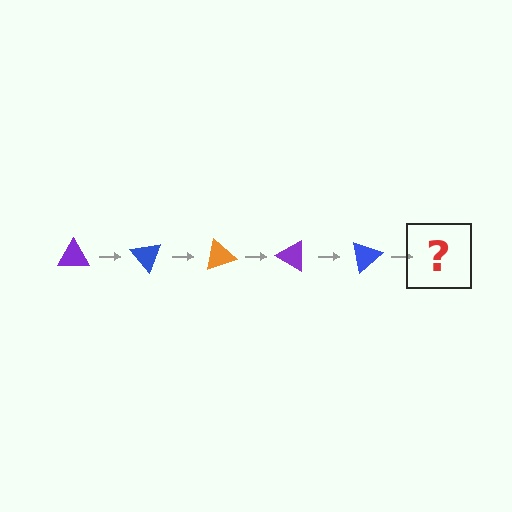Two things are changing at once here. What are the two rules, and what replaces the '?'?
The two rules are that it rotates 50 degrees each step and the color cycles through purple, blue, and orange. The '?' should be an orange triangle, rotated 250 degrees from the start.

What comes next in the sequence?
The next element should be an orange triangle, rotated 250 degrees from the start.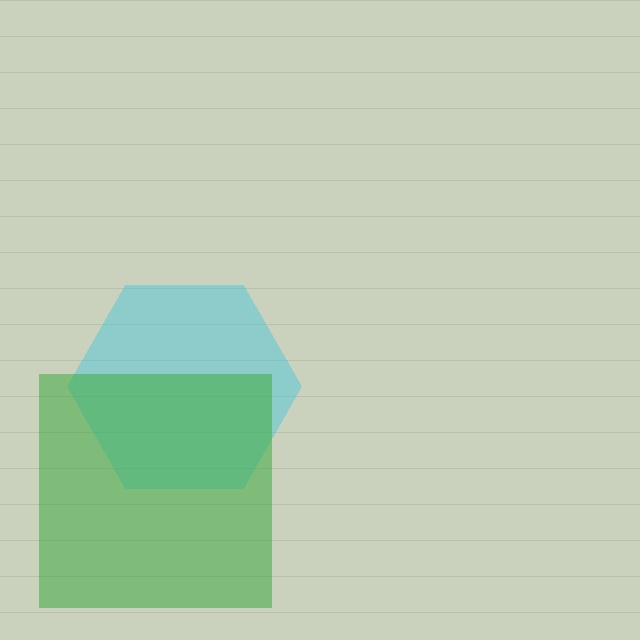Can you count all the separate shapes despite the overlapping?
Yes, there are 2 separate shapes.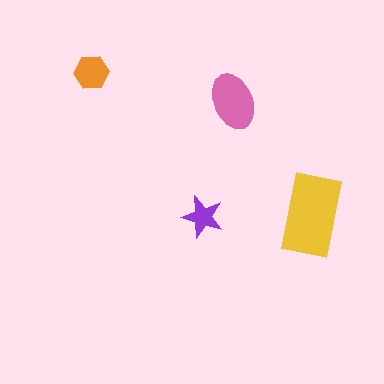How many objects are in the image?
There are 4 objects in the image.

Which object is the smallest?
The purple star.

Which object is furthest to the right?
The yellow rectangle is rightmost.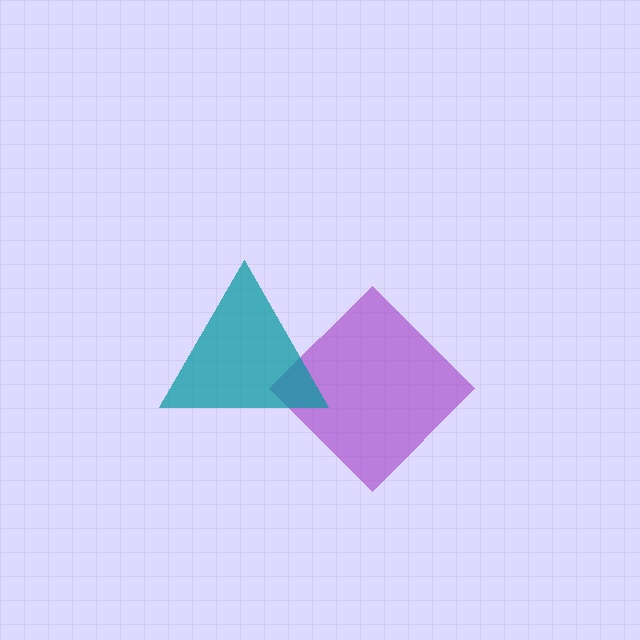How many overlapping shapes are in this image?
There are 2 overlapping shapes in the image.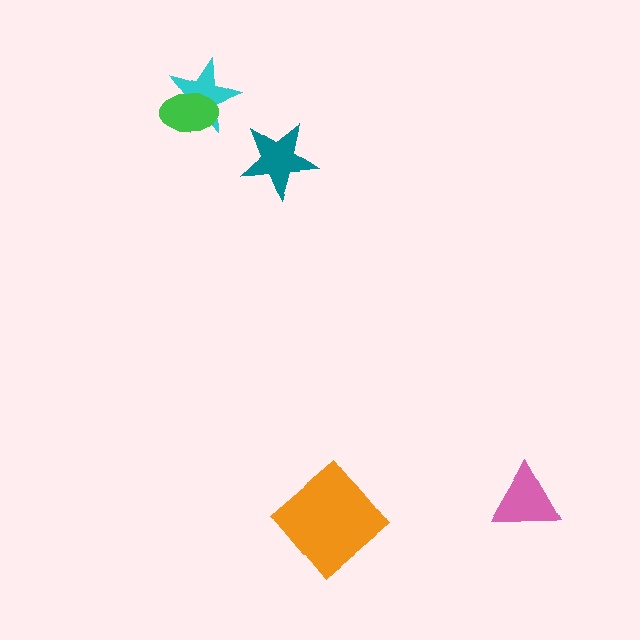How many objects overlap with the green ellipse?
1 object overlaps with the green ellipse.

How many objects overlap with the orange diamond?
0 objects overlap with the orange diamond.